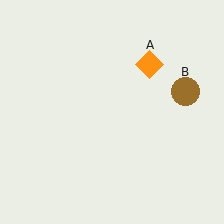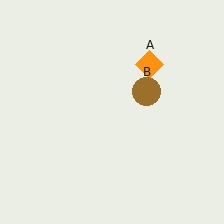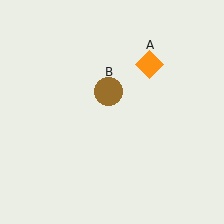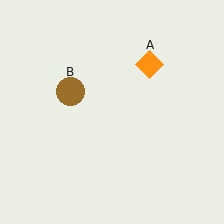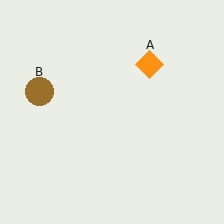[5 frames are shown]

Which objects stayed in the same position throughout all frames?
Orange diamond (object A) remained stationary.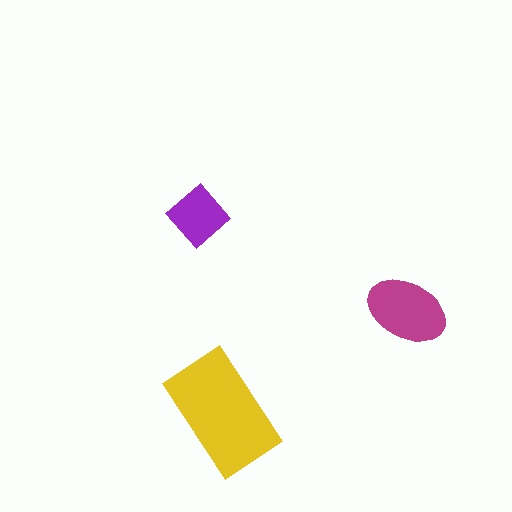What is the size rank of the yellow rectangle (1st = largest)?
1st.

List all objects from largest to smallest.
The yellow rectangle, the magenta ellipse, the purple diamond.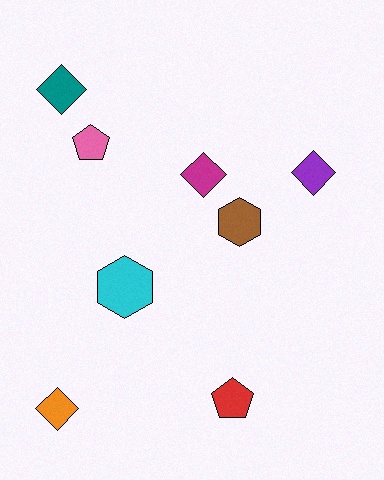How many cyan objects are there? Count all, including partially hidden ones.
There is 1 cyan object.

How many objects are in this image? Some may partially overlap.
There are 8 objects.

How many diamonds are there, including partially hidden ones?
There are 4 diamonds.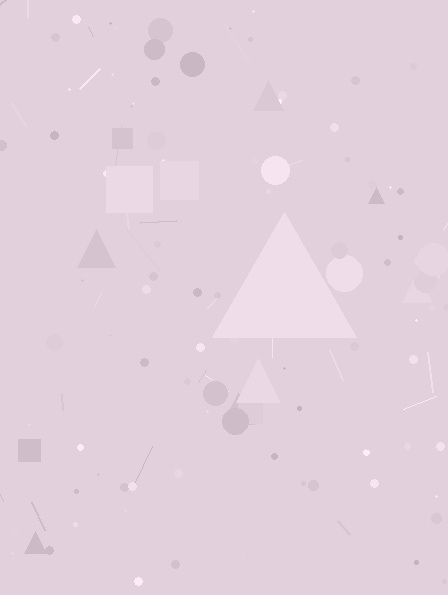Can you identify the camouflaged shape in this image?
The camouflaged shape is a triangle.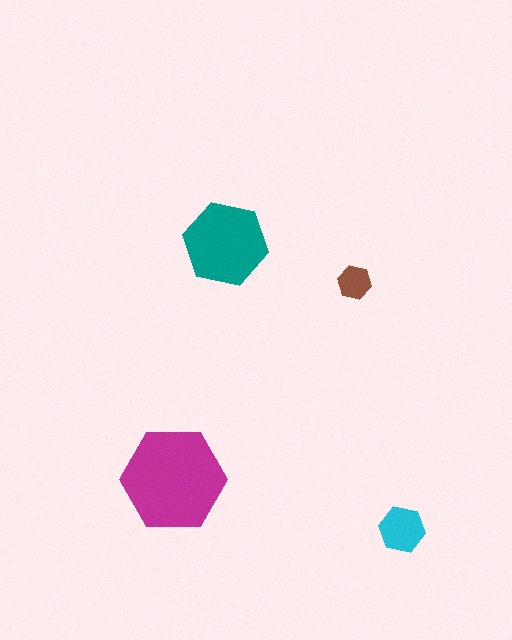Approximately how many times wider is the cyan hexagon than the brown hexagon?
About 1.5 times wider.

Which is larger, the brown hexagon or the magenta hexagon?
The magenta one.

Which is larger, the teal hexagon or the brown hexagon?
The teal one.